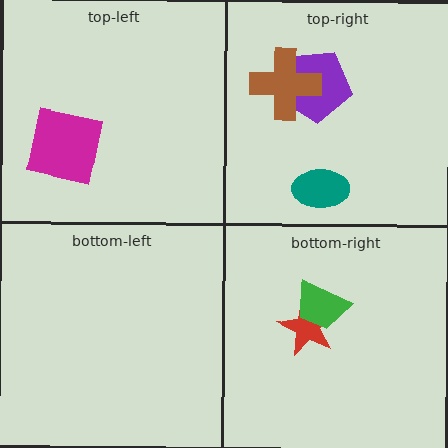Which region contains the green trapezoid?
The bottom-right region.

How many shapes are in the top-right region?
3.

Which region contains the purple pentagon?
The top-right region.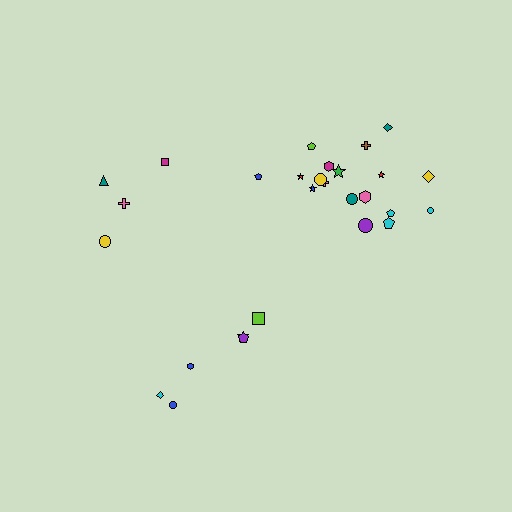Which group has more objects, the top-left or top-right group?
The top-right group.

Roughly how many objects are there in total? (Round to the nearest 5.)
Roughly 30 objects in total.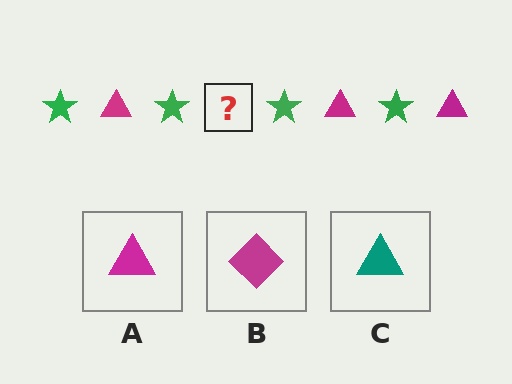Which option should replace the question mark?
Option A.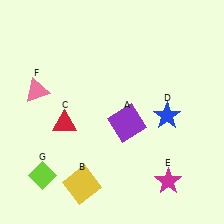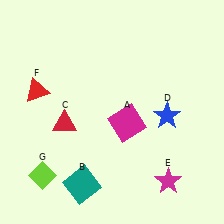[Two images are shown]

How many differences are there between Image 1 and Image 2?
There are 3 differences between the two images.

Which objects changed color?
A changed from purple to magenta. B changed from yellow to teal. F changed from pink to red.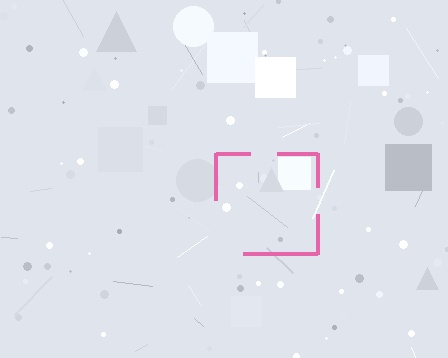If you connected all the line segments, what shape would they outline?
They would outline a square.